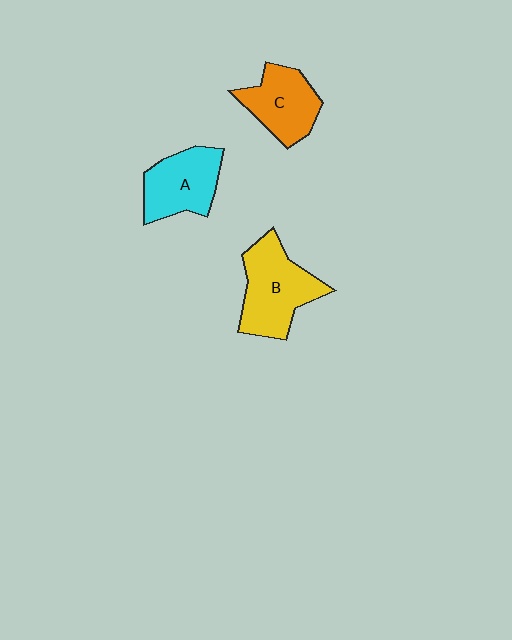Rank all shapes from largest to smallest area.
From largest to smallest: B (yellow), A (cyan), C (orange).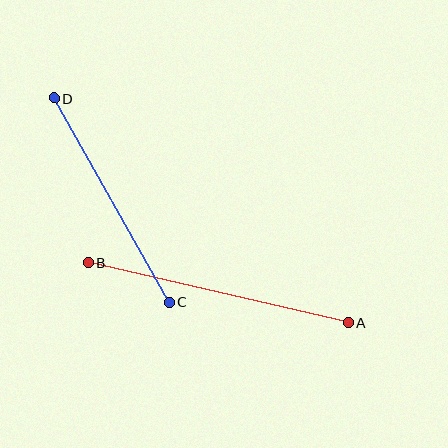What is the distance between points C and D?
The distance is approximately 234 pixels.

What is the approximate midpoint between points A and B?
The midpoint is at approximately (218, 293) pixels.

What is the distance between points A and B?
The distance is approximately 267 pixels.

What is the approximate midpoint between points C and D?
The midpoint is at approximately (112, 200) pixels.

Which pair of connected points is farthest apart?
Points A and B are farthest apart.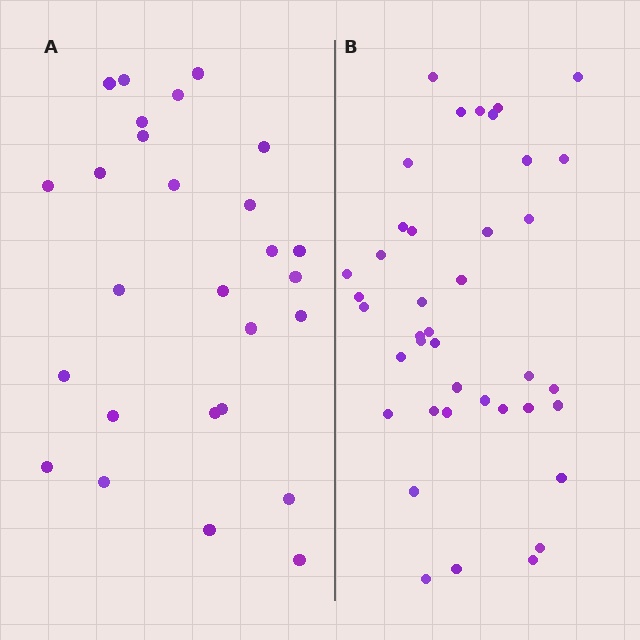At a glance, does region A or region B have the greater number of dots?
Region B (the right region) has more dots.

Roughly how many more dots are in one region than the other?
Region B has approximately 15 more dots than region A.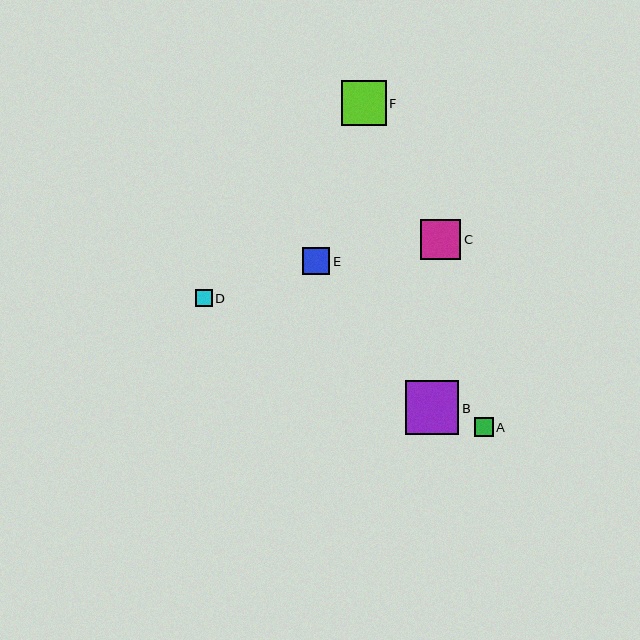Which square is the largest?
Square B is the largest with a size of approximately 53 pixels.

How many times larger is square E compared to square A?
Square E is approximately 1.4 times the size of square A.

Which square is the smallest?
Square D is the smallest with a size of approximately 17 pixels.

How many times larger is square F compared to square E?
Square F is approximately 1.7 times the size of square E.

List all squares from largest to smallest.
From largest to smallest: B, F, C, E, A, D.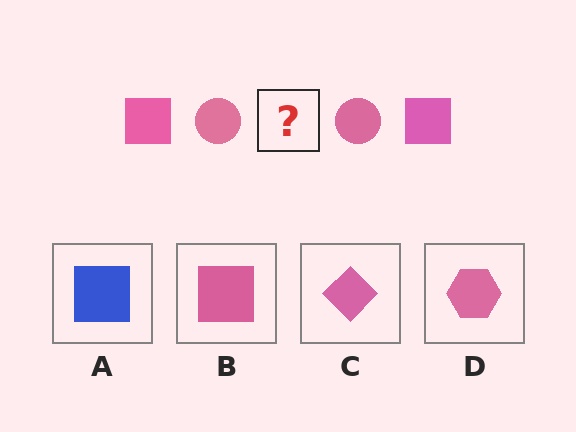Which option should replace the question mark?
Option B.